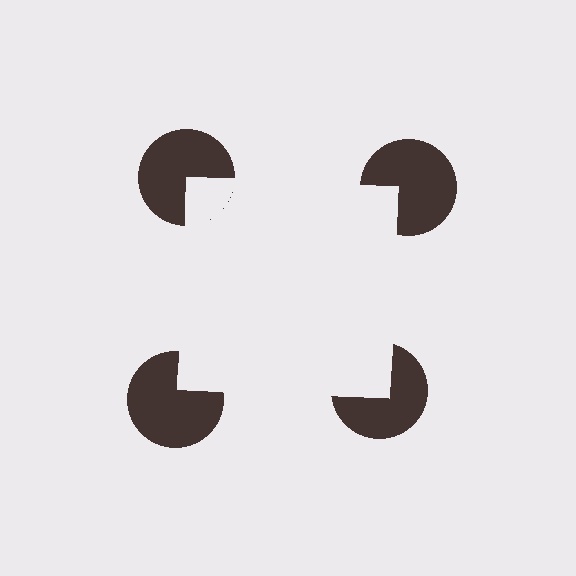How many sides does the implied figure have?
4 sides.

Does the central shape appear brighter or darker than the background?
It typically appears slightly brighter than the background, even though no actual brightness change is drawn.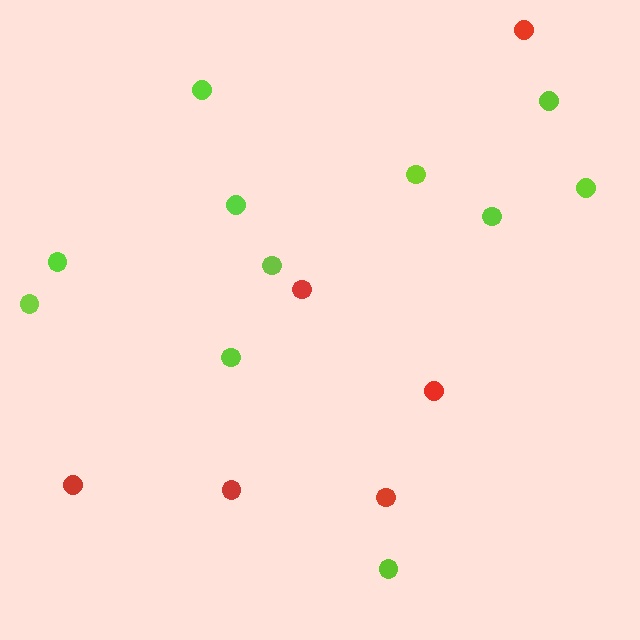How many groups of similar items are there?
There are 2 groups: one group of red circles (6) and one group of lime circles (11).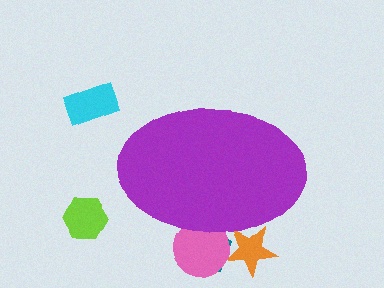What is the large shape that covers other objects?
A purple ellipse.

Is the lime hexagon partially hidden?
No, the lime hexagon is fully visible.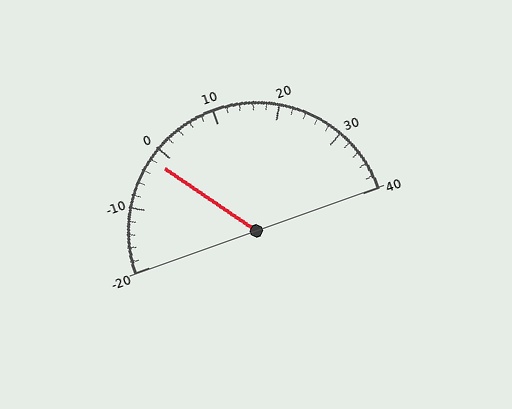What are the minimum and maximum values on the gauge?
The gauge ranges from -20 to 40.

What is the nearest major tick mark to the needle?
The nearest major tick mark is 0.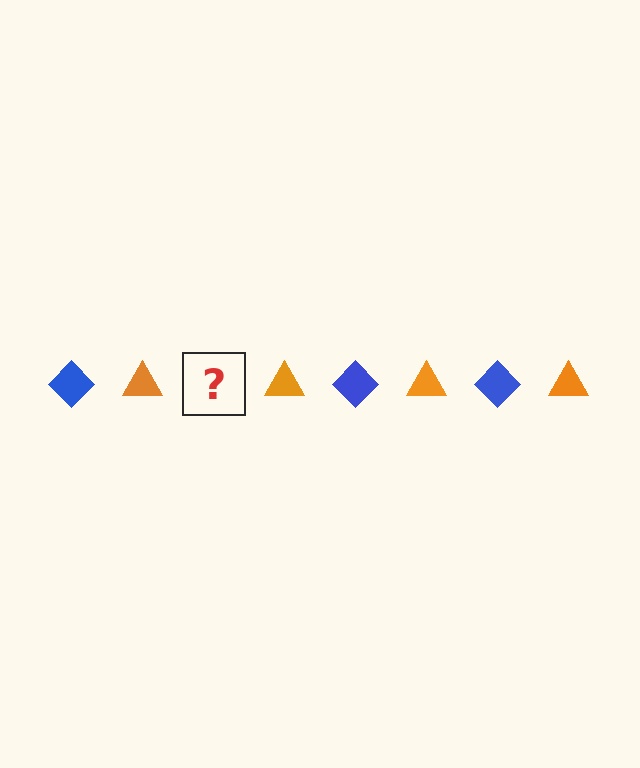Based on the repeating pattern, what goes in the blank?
The blank should be a blue diamond.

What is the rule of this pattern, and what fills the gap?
The rule is that the pattern alternates between blue diamond and orange triangle. The gap should be filled with a blue diamond.